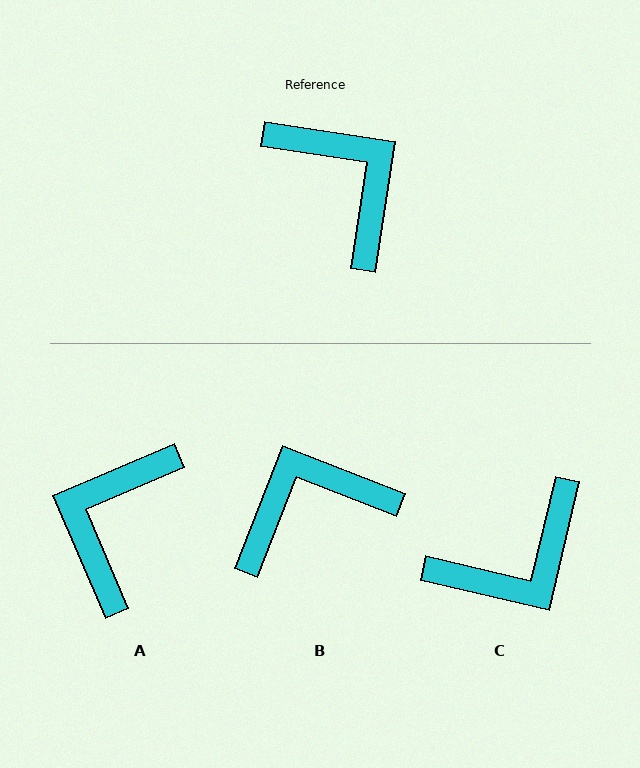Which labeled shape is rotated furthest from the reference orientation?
A, about 122 degrees away.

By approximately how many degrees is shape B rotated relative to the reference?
Approximately 77 degrees counter-clockwise.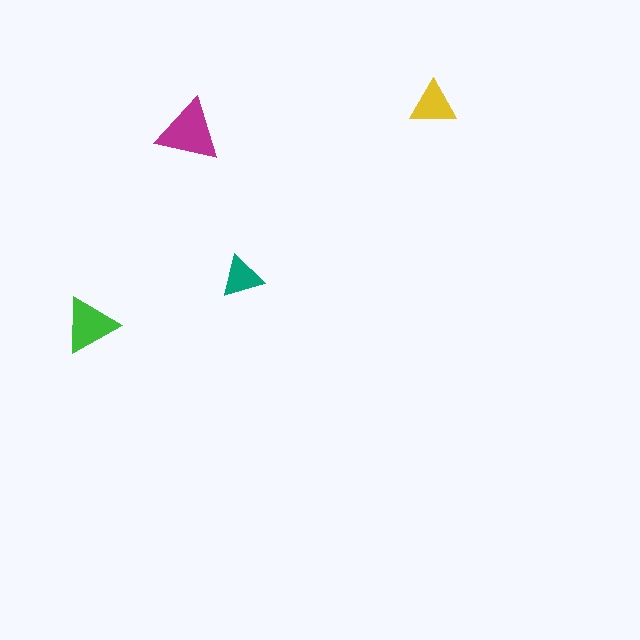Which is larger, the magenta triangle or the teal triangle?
The magenta one.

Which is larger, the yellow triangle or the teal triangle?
The yellow one.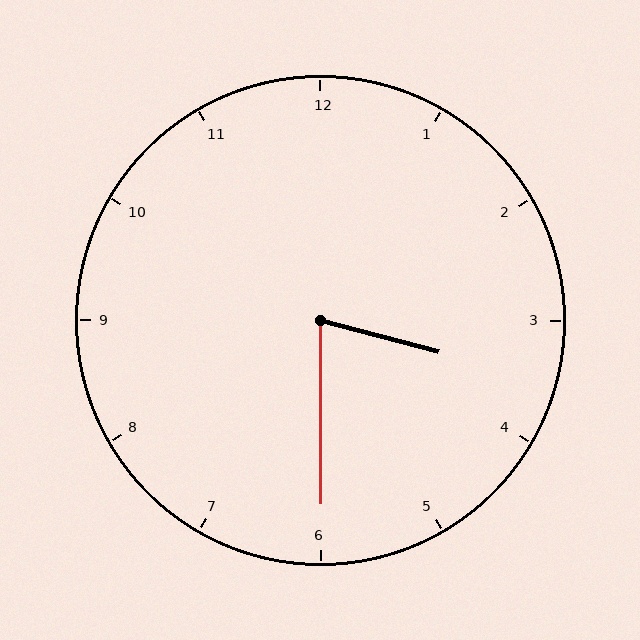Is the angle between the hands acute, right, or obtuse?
It is acute.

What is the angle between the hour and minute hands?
Approximately 75 degrees.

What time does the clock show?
3:30.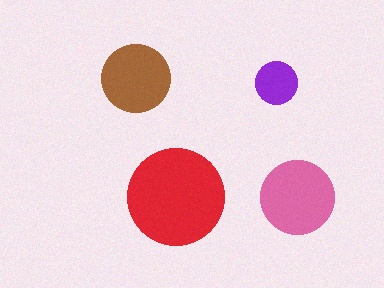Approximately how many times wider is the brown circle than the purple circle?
About 1.5 times wider.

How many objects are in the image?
There are 4 objects in the image.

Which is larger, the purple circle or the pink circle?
The pink one.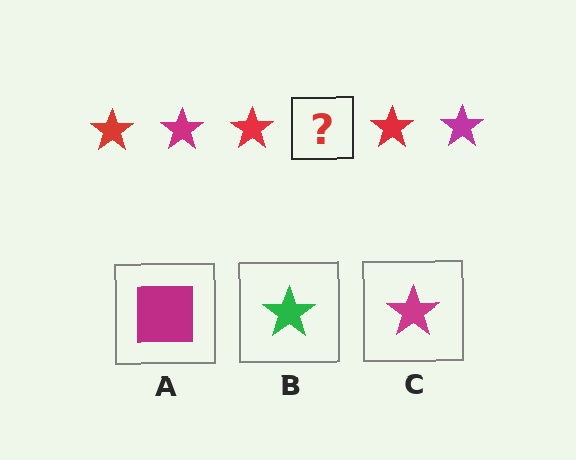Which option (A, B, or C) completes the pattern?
C.